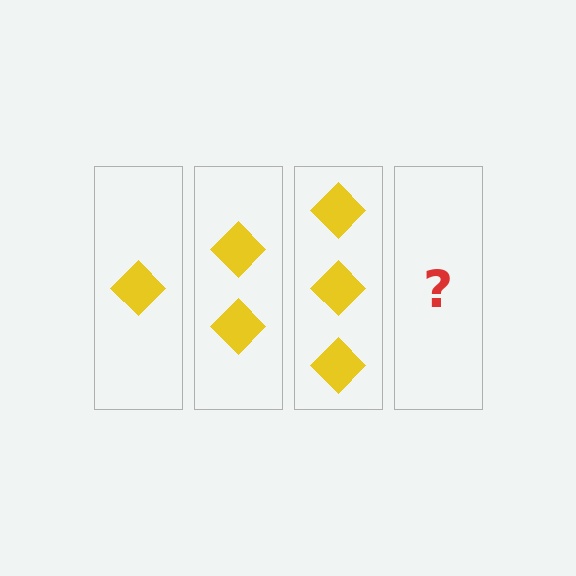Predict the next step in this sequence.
The next step is 4 diamonds.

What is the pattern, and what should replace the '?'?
The pattern is that each step adds one more diamond. The '?' should be 4 diamonds.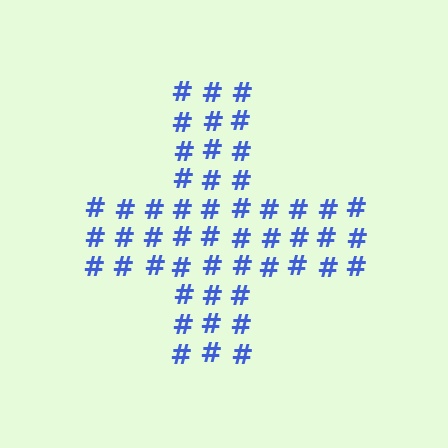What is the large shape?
The large shape is a cross.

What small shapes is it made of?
It is made of small hash symbols.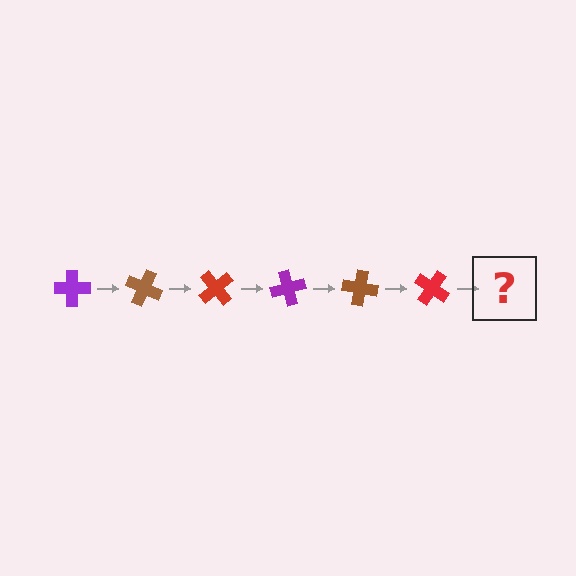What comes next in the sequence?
The next element should be a purple cross, rotated 150 degrees from the start.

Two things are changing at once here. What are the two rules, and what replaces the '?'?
The two rules are that it rotates 25 degrees each step and the color cycles through purple, brown, and red. The '?' should be a purple cross, rotated 150 degrees from the start.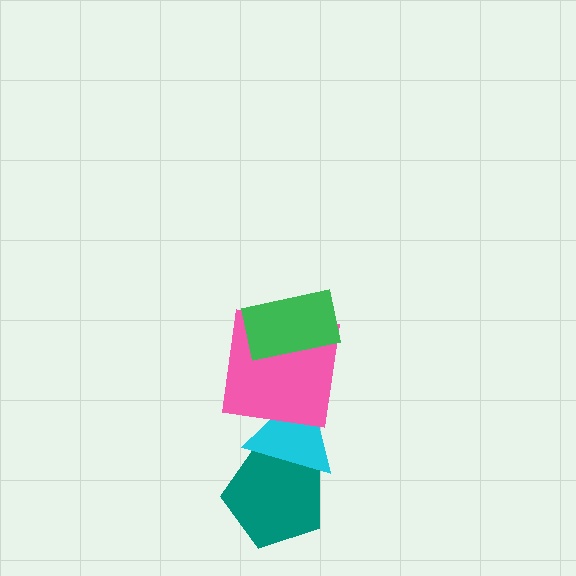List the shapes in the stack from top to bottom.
From top to bottom: the green rectangle, the pink square, the cyan triangle, the teal pentagon.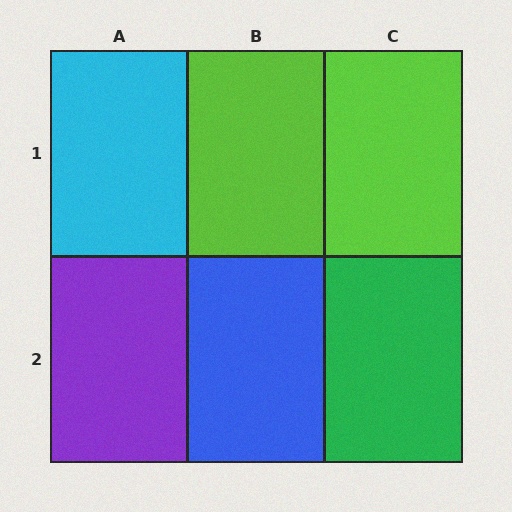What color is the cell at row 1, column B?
Lime.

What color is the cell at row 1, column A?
Cyan.